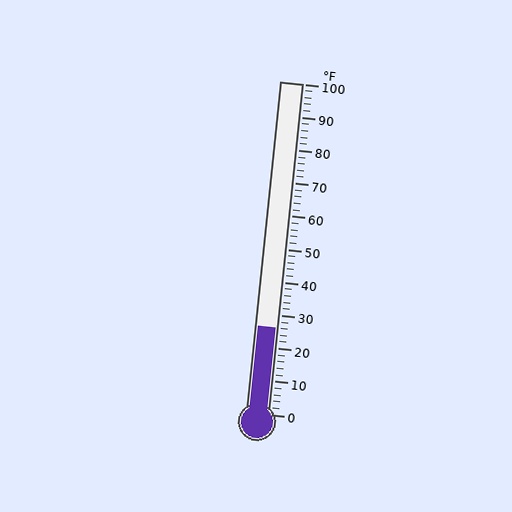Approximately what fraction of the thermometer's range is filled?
The thermometer is filled to approximately 25% of its range.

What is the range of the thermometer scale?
The thermometer scale ranges from 0°F to 100°F.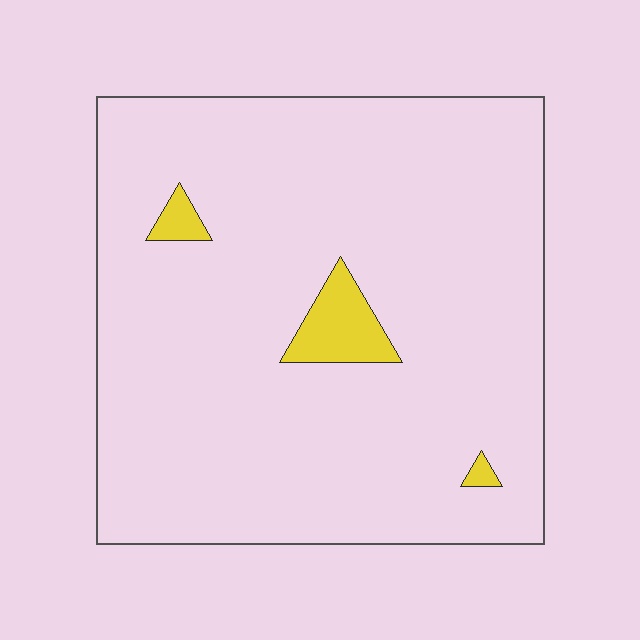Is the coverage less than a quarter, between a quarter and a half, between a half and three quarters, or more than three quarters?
Less than a quarter.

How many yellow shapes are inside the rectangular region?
3.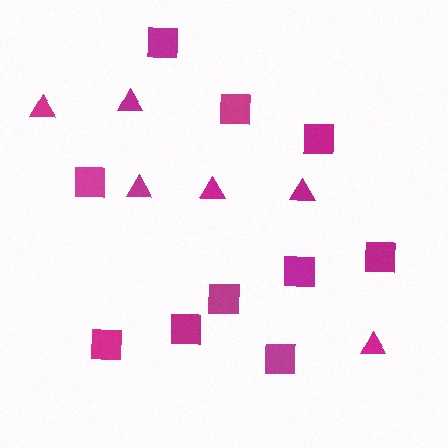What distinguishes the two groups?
There are 2 groups: one group of triangles (6) and one group of squares (10).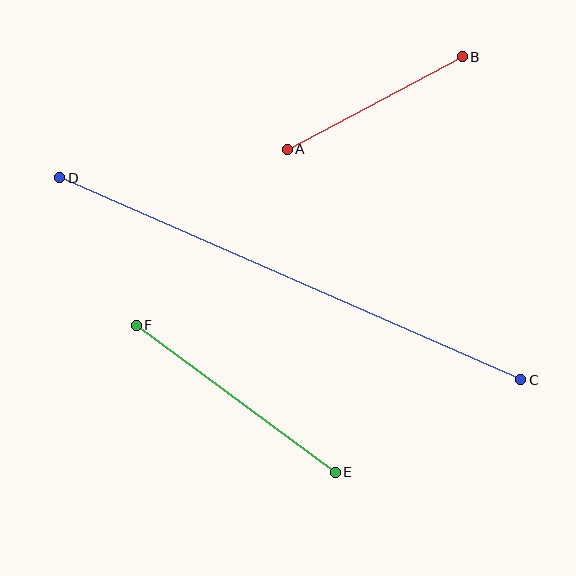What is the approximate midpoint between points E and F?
The midpoint is at approximately (236, 399) pixels.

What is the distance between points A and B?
The distance is approximately 198 pixels.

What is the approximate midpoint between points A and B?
The midpoint is at approximately (375, 103) pixels.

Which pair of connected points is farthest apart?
Points C and D are farthest apart.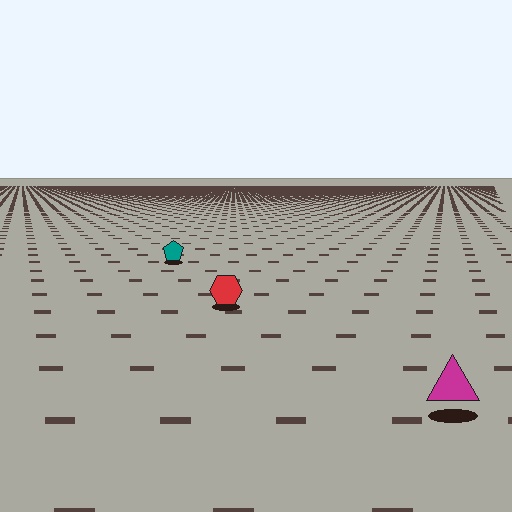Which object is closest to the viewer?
The magenta triangle is closest. The texture marks near it are larger and more spread out.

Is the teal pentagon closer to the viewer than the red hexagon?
No. The red hexagon is closer — you can tell from the texture gradient: the ground texture is coarser near it.